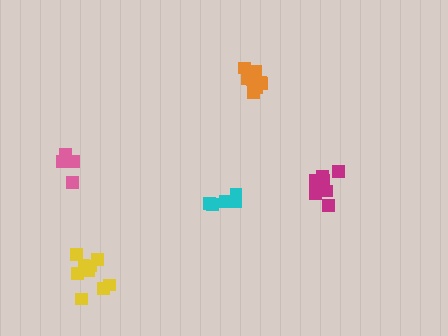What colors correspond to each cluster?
The clusters are colored: magenta, pink, yellow, orange, cyan.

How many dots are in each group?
Group 1: 8 dots, Group 2: 5 dots, Group 3: 9 dots, Group 4: 10 dots, Group 5: 5 dots (37 total).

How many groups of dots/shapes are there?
There are 5 groups.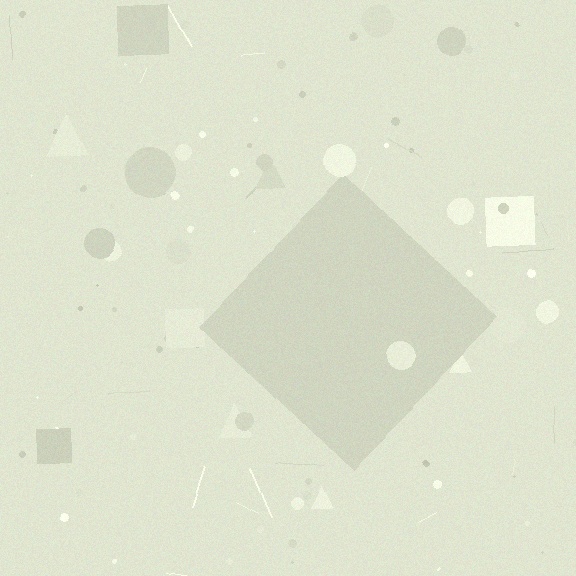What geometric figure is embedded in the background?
A diamond is embedded in the background.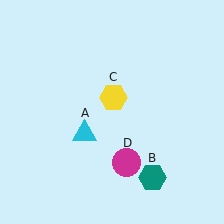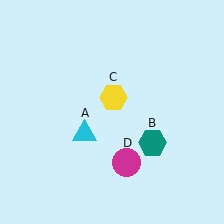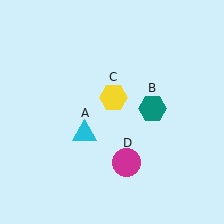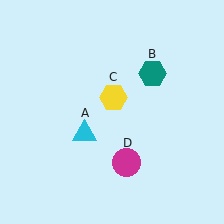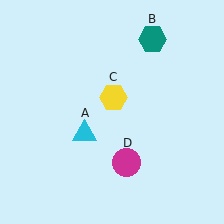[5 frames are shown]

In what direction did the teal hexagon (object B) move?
The teal hexagon (object B) moved up.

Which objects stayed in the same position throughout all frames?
Cyan triangle (object A) and yellow hexagon (object C) and magenta circle (object D) remained stationary.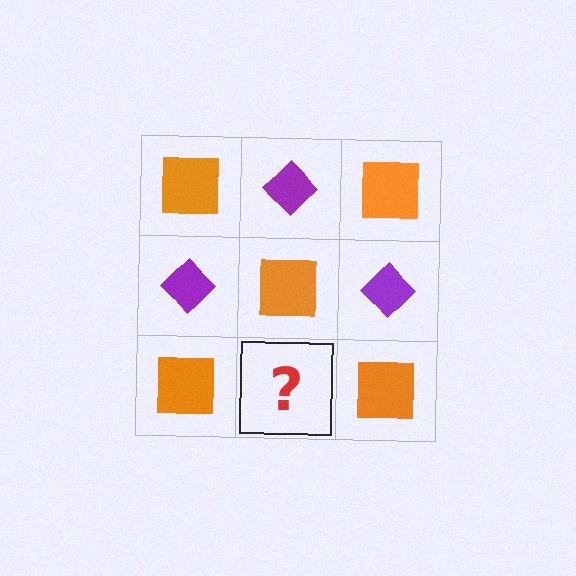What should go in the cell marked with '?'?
The missing cell should contain a purple diamond.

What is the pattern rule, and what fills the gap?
The rule is that it alternates orange square and purple diamond in a checkerboard pattern. The gap should be filled with a purple diamond.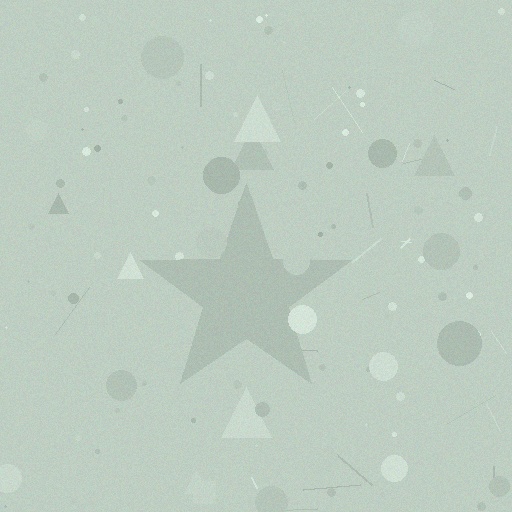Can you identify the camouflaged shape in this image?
The camouflaged shape is a star.